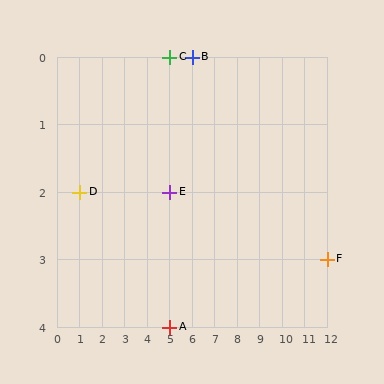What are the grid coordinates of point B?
Point B is at grid coordinates (6, 0).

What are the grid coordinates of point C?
Point C is at grid coordinates (5, 0).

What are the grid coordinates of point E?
Point E is at grid coordinates (5, 2).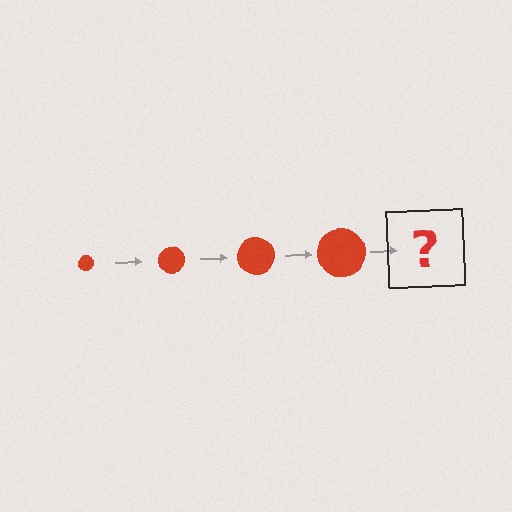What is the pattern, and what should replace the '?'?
The pattern is that the circle gets progressively larger each step. The '?' should be a red circle, larger than the previous one.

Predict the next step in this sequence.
The next step is a red circle, larger than the previous one.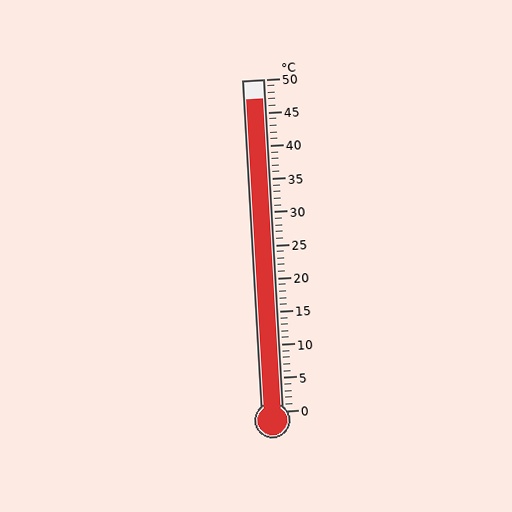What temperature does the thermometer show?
The thermometer shows approximately 47°C.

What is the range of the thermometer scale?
The thermometer scale ranges from 0°C to 50°C.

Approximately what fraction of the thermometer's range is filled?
The thermometer is filled to approximately 95% of its range.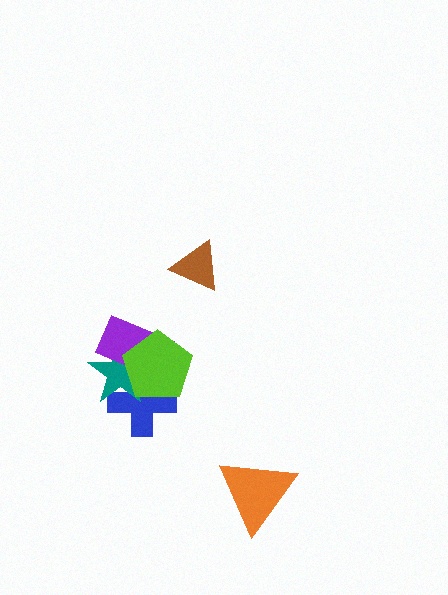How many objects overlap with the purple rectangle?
3 objects overlap with the purple rectangle.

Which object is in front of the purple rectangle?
The lime pentagon is in front of the purple rectangle.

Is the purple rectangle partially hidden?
Yes, it is partially covered by another shape.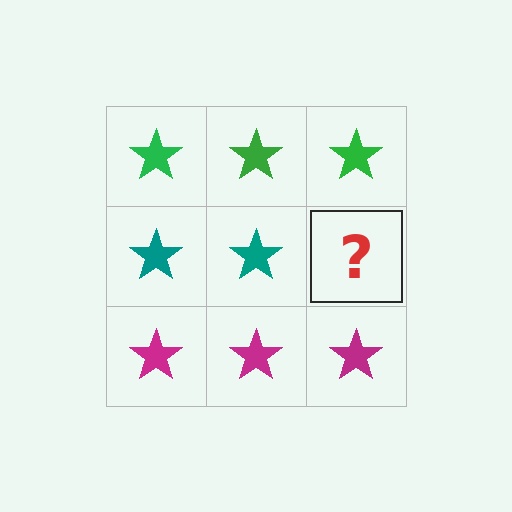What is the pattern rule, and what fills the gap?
The rule is that each row has a consistent color. The gap should be filled with a teal star.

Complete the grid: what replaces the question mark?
The question mark should be replaced with a teal star.